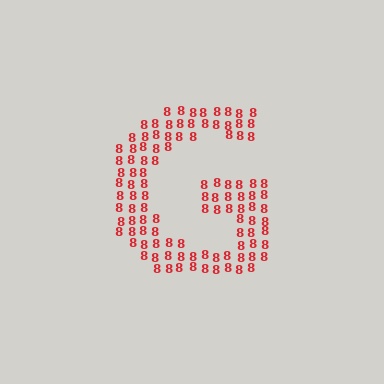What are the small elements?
The small elements are digit 8's.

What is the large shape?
The large shape is the letter G.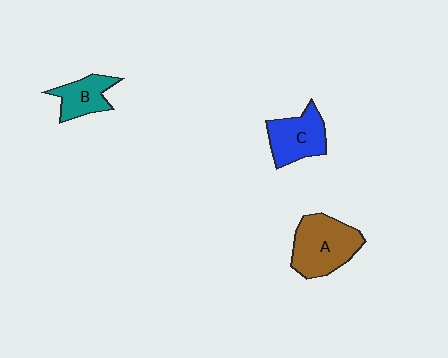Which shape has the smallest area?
Shape B (teal).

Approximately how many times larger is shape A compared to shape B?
Approximately 1.8 times.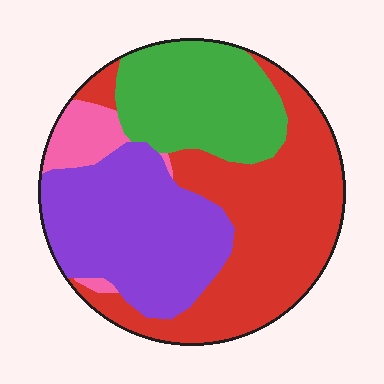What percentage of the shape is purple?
Purple takes up between a sixth and a third of the shape.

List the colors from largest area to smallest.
From largest to smallest: red, purple, green, pink.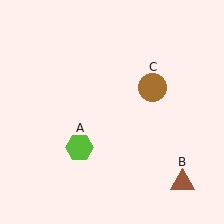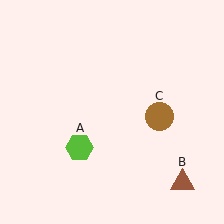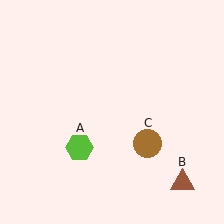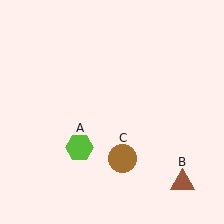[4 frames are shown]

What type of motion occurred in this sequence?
The brown circle (object C) rotated clockwise around the center of the scene.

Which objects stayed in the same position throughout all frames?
Lime hexagon (object A) and brown triangle (object B) remained stationary.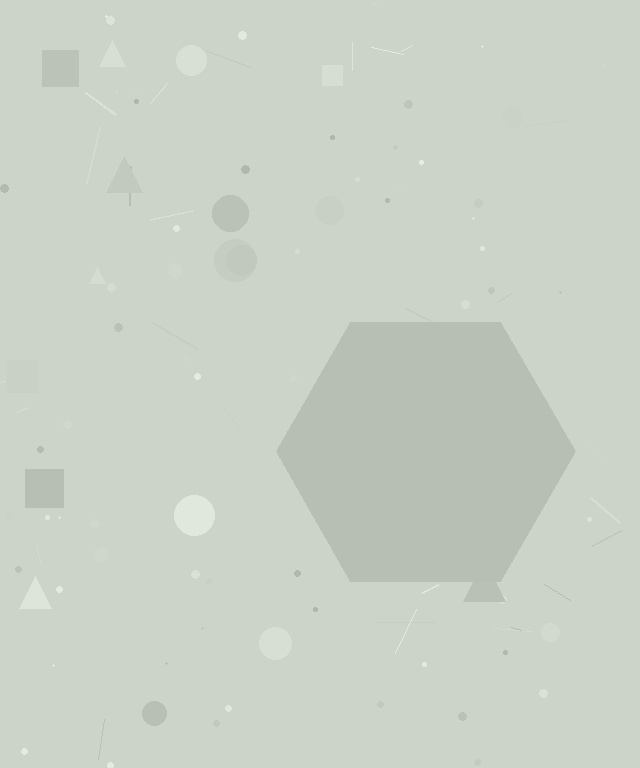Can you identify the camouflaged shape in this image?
The camouflaged shape is a hexagon.